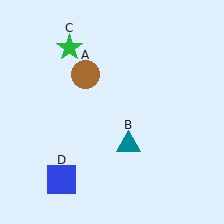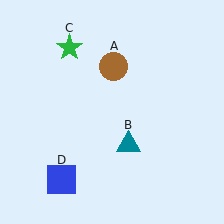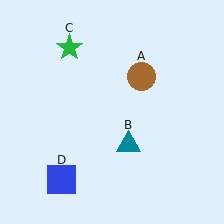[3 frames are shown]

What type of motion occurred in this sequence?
The brown circle (object A) rotated clockwise around the center of the scene.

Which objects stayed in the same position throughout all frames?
Teal triangle (object B) and green star (object C) and blue square (object D) remained stationary.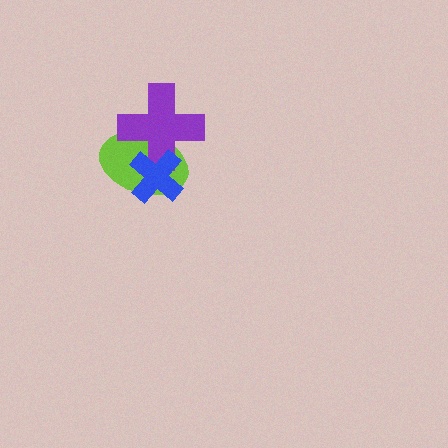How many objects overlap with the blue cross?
2 objects overlap with the blue cross.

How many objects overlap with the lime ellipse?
2 objects overlap with the lime ellipse.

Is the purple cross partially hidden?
Yes, it is partially covered by another shape.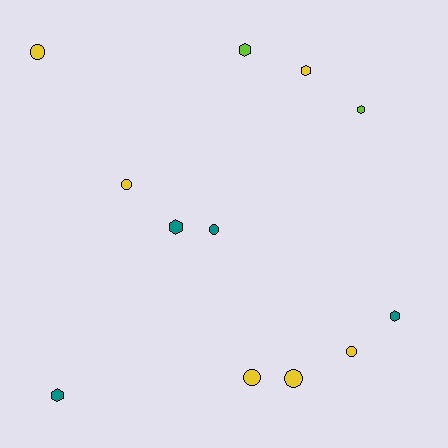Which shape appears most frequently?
Hexagon, with 6 objects.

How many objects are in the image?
There are 12 objects.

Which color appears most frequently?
Yellow, with 6 objects.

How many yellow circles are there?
There are 5 yellow circles.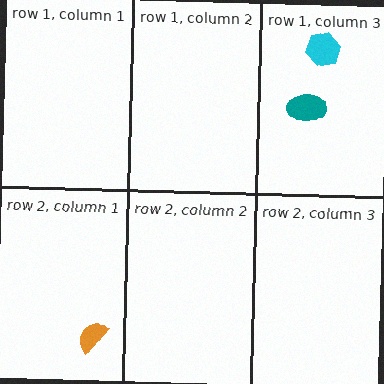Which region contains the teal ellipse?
The row 1, column 3 region.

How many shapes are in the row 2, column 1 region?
1.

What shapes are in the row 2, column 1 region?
The orange semicircle.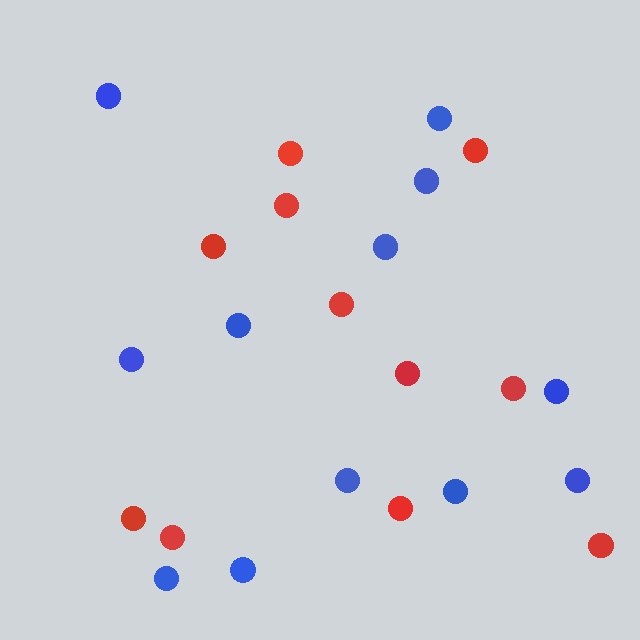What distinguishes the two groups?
There are 2 groups: one group of red circles (11) and one group of blue circles (12).